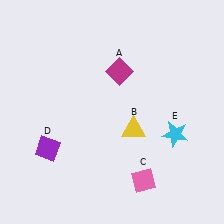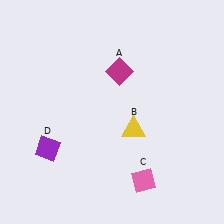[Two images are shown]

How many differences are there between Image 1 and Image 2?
There is 1 difference between the two images.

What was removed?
The cyan star (E) was removed in Image 2.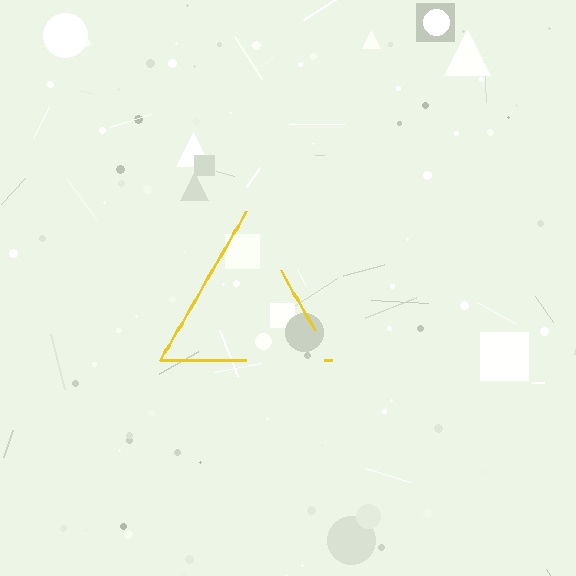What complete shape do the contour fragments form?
The contour fragments form a triangle.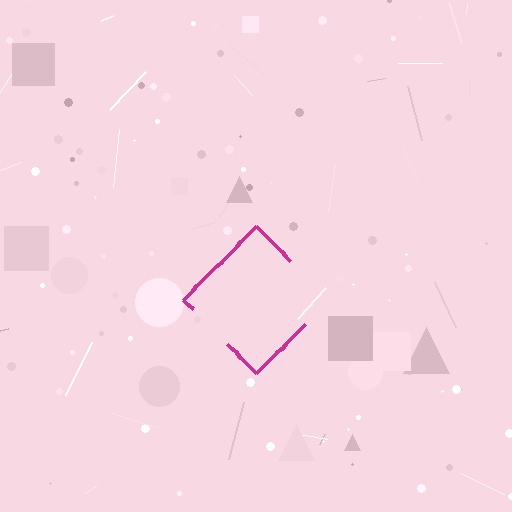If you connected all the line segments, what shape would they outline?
They would outline a diamond.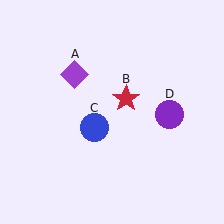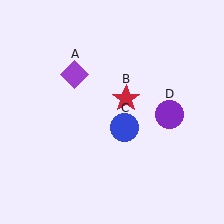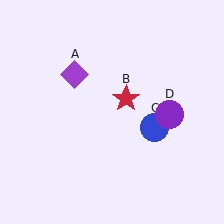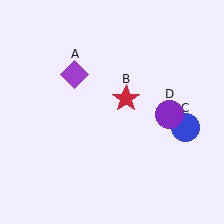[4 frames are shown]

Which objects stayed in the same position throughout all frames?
Purple diamond (object A) and red star (object B) and purple circle (object D) remained stationary.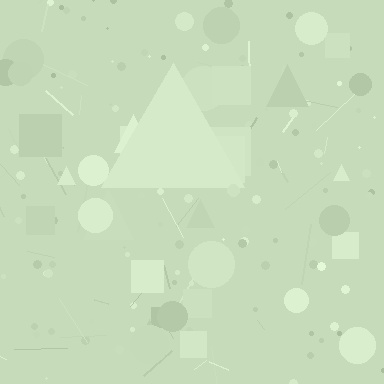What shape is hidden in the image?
A triangle is hidden in the image.